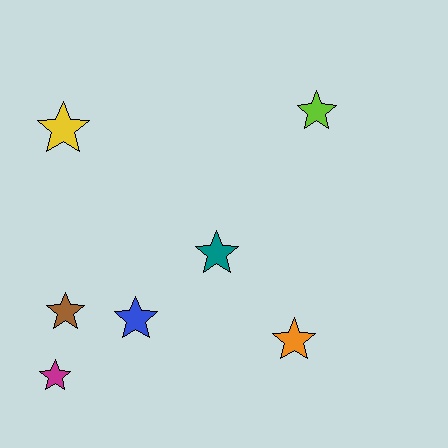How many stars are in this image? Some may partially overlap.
There are 7 stars.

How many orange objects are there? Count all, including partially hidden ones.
There is 1 orange object.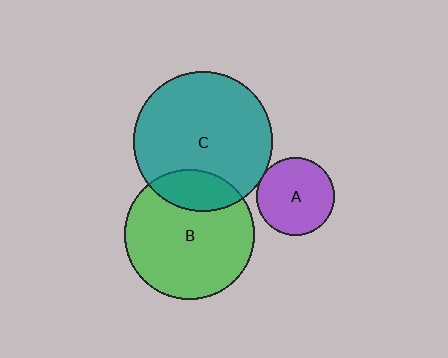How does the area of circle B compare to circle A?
Approximately 2.8 times.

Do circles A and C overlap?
Yes.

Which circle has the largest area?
Circle C (teal).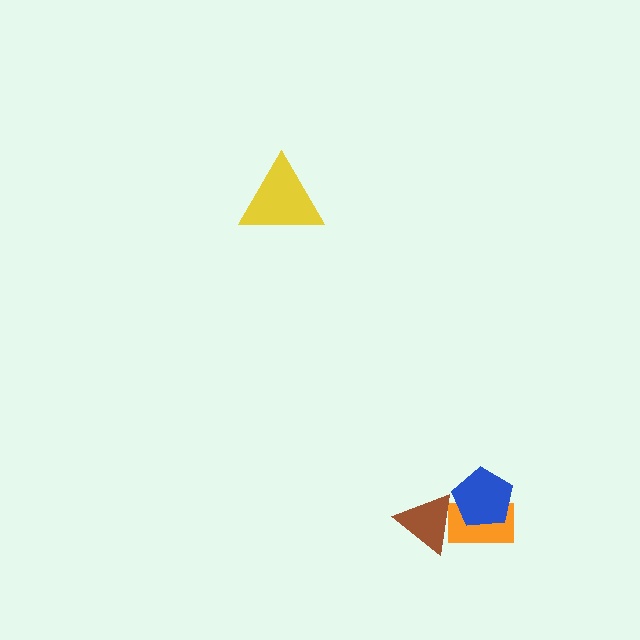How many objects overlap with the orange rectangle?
2 objects overlap with the orange rectangle.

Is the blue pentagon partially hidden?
No, no other shape covers it.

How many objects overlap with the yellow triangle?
0 objects overlap with the yellow triangle.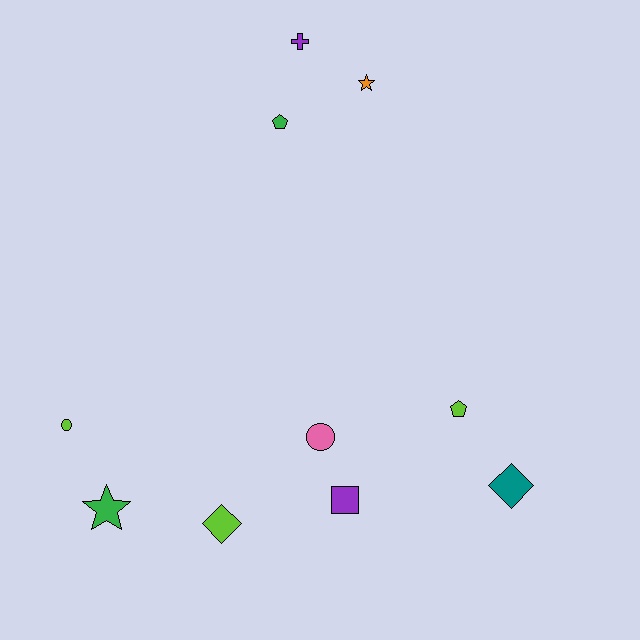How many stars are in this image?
There are 2 stars.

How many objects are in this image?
There are 10 objects.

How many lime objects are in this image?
There are 3 lime objects.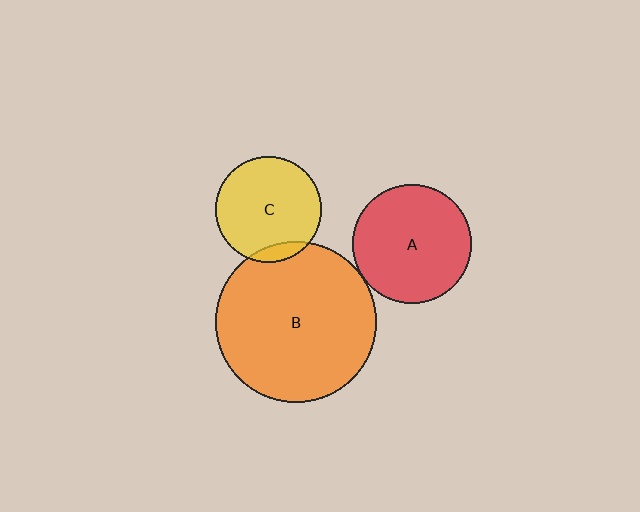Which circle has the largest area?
Circle B (orange).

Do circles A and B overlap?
Yes.